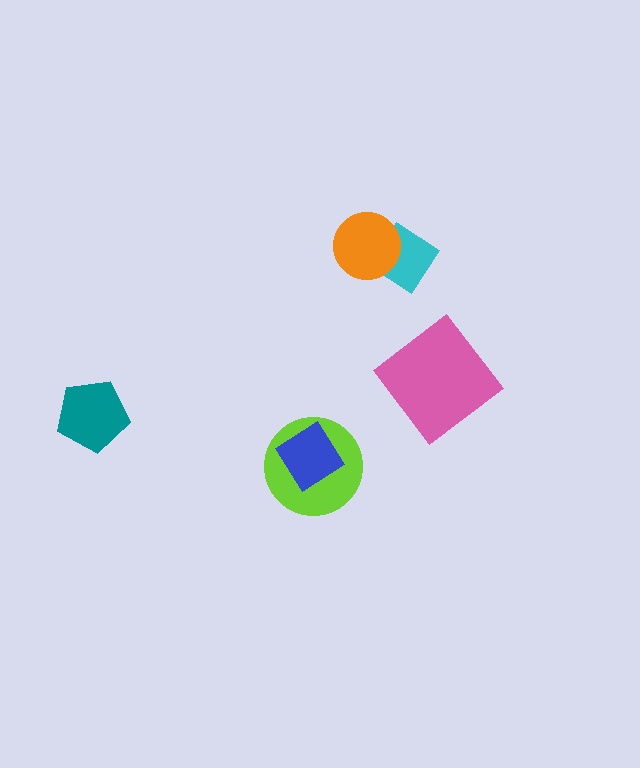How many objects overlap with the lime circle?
1 object overlaps with the lime circle.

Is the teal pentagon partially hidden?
No, no other shape covers it.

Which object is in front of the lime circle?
The blue diamond is in front of the lime circle.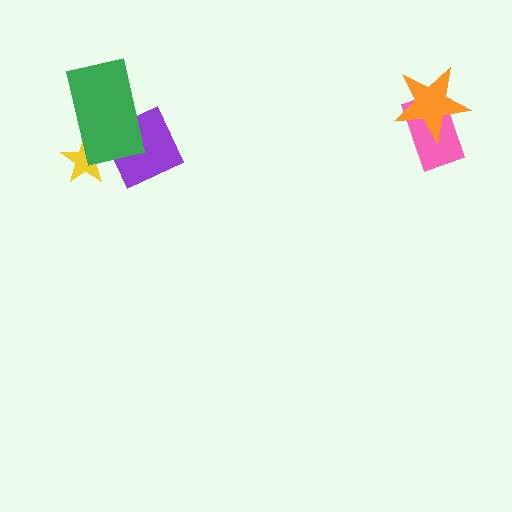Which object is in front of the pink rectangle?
The orange star is in front of the pink rectangle.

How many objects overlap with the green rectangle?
2 objects overlap with the green rectangle.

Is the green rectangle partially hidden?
No, no other shape covers it.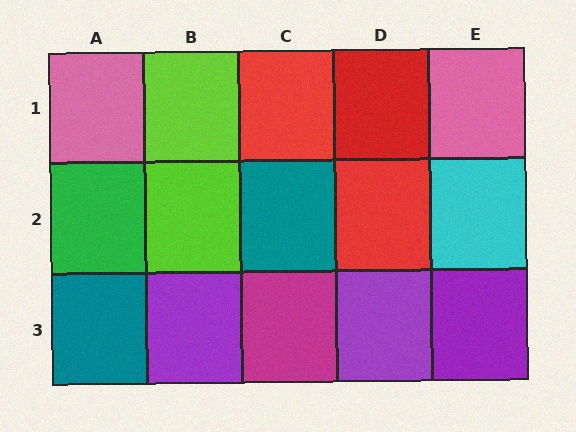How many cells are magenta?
1 cell is magenta.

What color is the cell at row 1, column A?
Pink.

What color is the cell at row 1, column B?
Lime.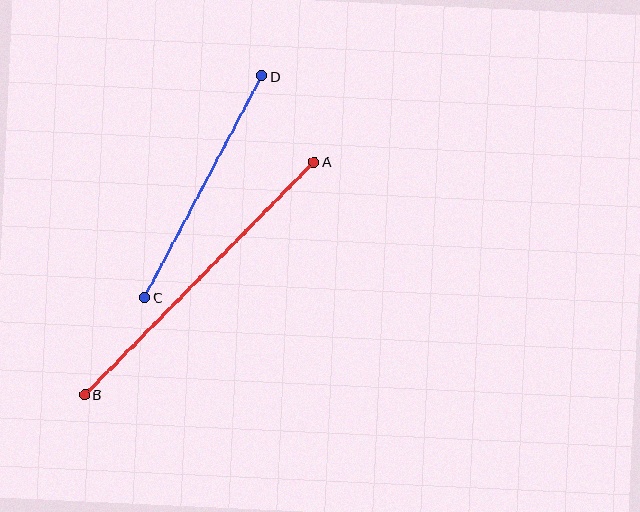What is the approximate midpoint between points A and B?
The midpoint is at approximately (199, 278) pixels.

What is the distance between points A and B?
The distance is approximately 327 pixels.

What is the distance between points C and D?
The distance is approximately 251 pixels.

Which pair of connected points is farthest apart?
Points A and B are farthest apart.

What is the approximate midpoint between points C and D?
The midpoint is at approximately (203, 187) pixels.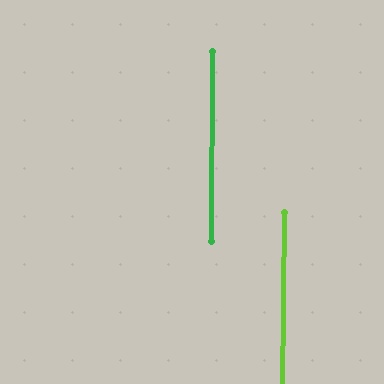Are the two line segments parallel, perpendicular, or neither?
Parallel — their directions differ by only 0.4°.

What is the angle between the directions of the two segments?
Approximately 0 degrees.